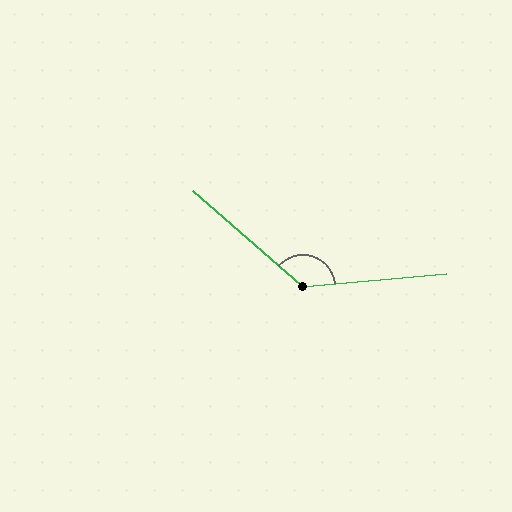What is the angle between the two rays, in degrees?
Approximately 134 degrees.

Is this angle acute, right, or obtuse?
It is obtuse.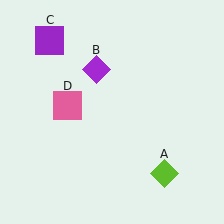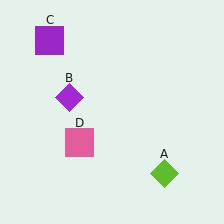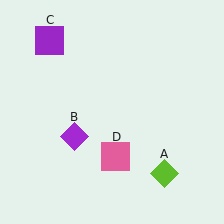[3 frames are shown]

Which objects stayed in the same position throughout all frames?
Lime diamond (object A) and purple square (object C) remained stationary.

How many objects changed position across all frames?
2 objects changed position: purple diamond (object B), pink square (object D).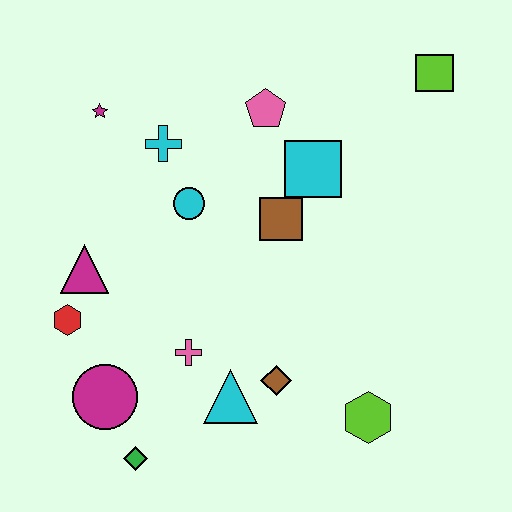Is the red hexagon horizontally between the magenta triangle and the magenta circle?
No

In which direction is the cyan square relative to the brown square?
The cyan square is above the brown square.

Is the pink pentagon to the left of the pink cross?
No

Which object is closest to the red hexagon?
The magenta triangle is closest to the red hexagon.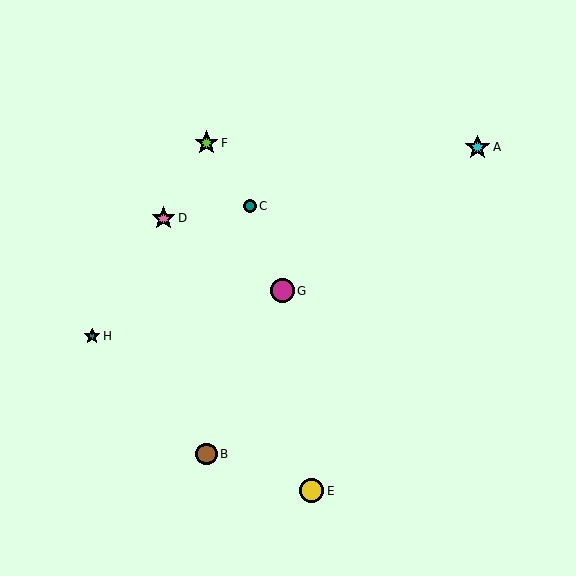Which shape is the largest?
The cyan star (labeled A) is the largest.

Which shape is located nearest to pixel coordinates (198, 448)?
The brown circle (labeled B) at (206, 454) is nearest to that location.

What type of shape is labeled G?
Shape G is a magenta circle.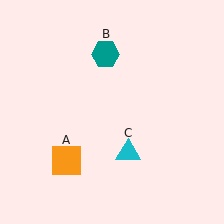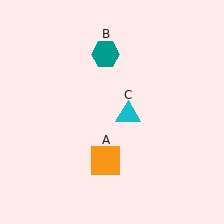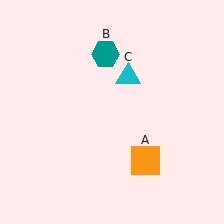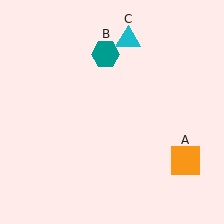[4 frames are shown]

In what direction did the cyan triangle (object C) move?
The cyan triangle (object C) moved up.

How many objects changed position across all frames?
2 objects changed position: orange square (object A), cyan triangle (object C).